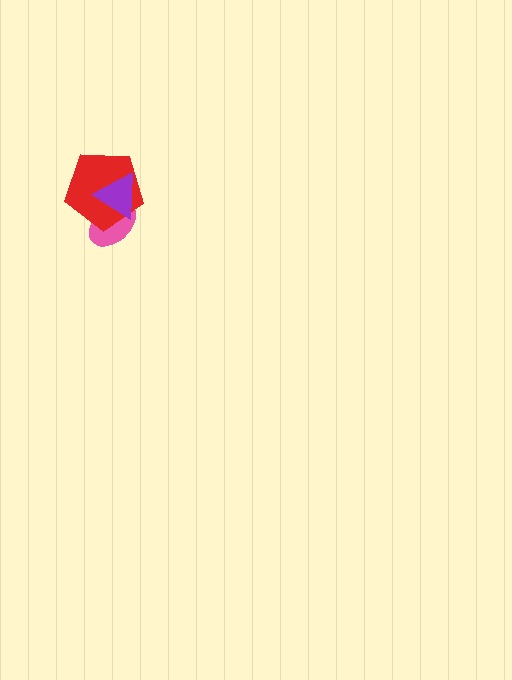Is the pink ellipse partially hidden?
Yes, it is partially covered by another shape.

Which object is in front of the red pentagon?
The purple triangle is in front of the red pentagon.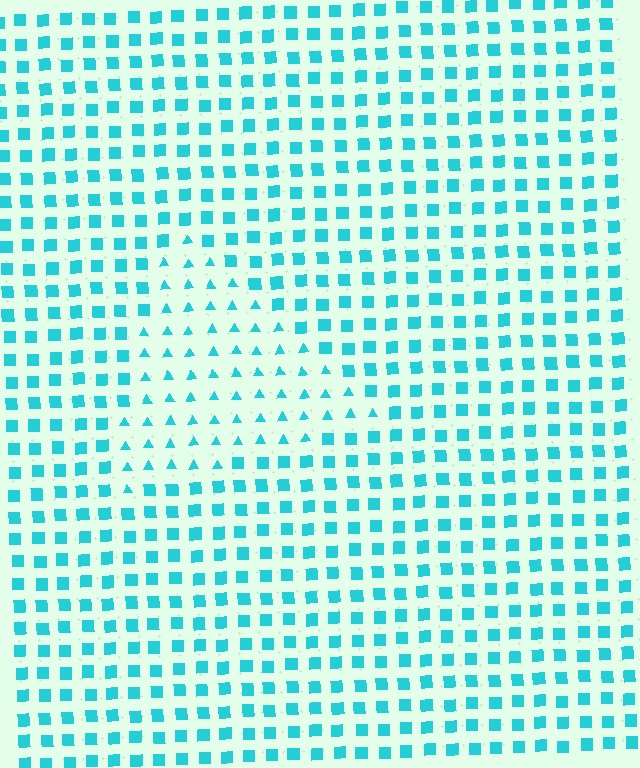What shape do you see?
I see a triangle.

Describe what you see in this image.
The image is filled with small cyan elements arranged in a uniform grid. A triangle-shaped region contains triangles, while the surrounding area contains squares. The boundary is defined purely by the change in element shape.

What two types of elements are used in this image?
The image uses triangles inside the triangle region and squares outside it.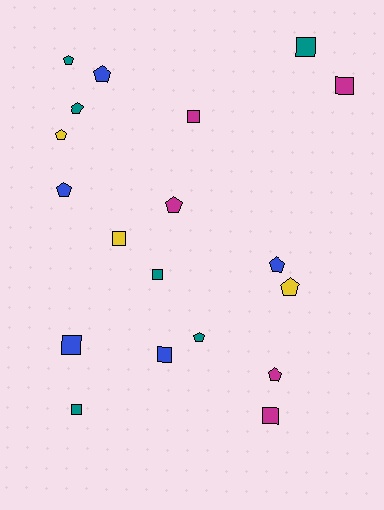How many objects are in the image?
There are 19 objects.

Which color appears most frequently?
Teal, with 6 objects.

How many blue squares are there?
There are 2 blue squares.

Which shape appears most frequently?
Pentagon, with 10 objects.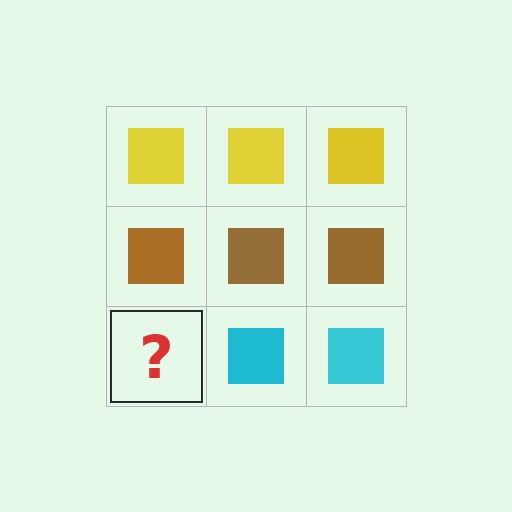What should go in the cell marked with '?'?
The missing cell should contain a cyan square.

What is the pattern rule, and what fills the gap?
The rule is that each row has a consistent color. The gap should be filled with a cyan square.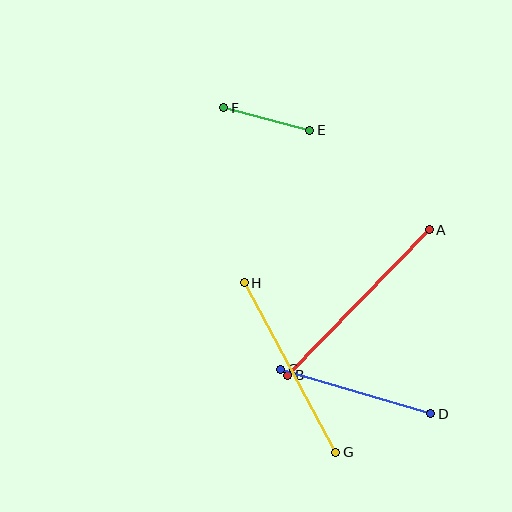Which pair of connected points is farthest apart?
Points A and B are farthest apart.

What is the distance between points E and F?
The distance is approximately 89 pixels.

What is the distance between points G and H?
The distance is approximately 193 pixels.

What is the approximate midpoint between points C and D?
The midpoint is at approximately (356, 391) pixels.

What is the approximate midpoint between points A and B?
The midpoint is at approximately (358, 303) pixels.